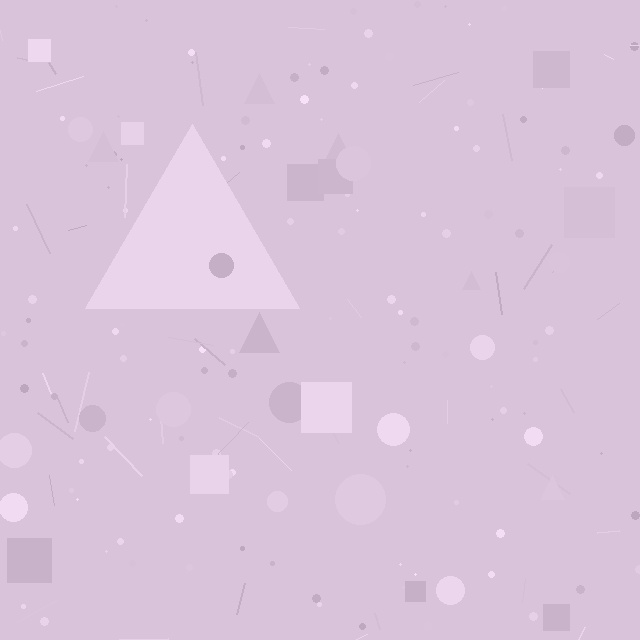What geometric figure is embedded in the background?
A triangle is embedded in the background.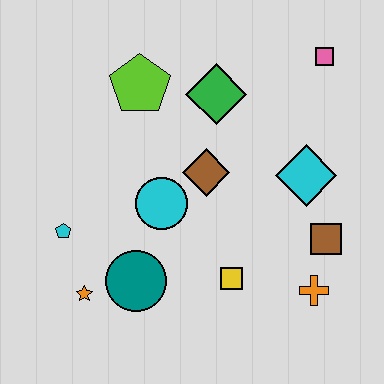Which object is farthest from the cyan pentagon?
The pink square is farthest from the cyan pentagon.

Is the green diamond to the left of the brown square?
Yes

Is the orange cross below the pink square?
Yes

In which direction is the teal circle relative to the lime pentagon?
The teal circle is below the lime pentagon.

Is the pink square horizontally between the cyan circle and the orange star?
No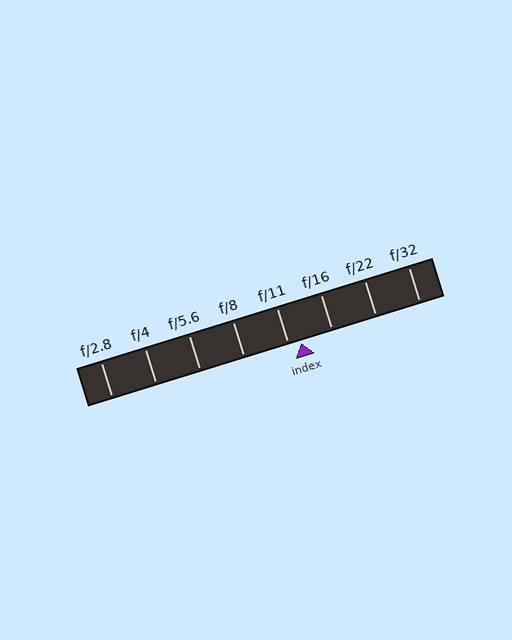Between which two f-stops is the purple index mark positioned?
The index mark is between f/11 and f/16.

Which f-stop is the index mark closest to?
The index mark is closest to f/11.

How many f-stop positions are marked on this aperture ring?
There are 8 f-stop positions marked.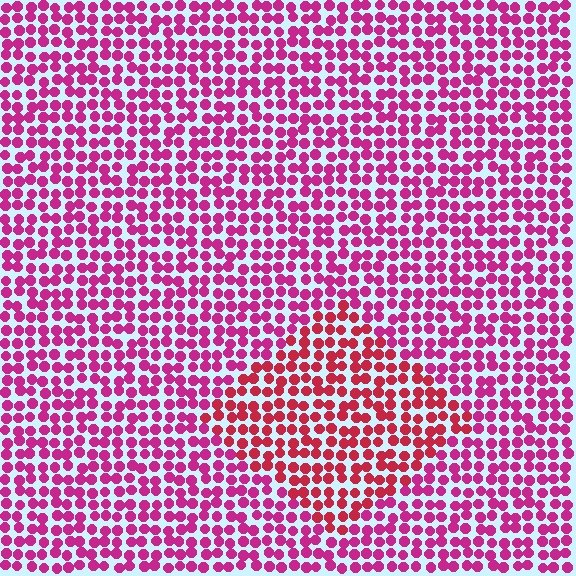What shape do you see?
I see a diamond.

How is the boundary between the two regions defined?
The boundary is defined purely by a slight shift in hue (about 28 degrees). Spacing, size, and orientation are identical on both sides.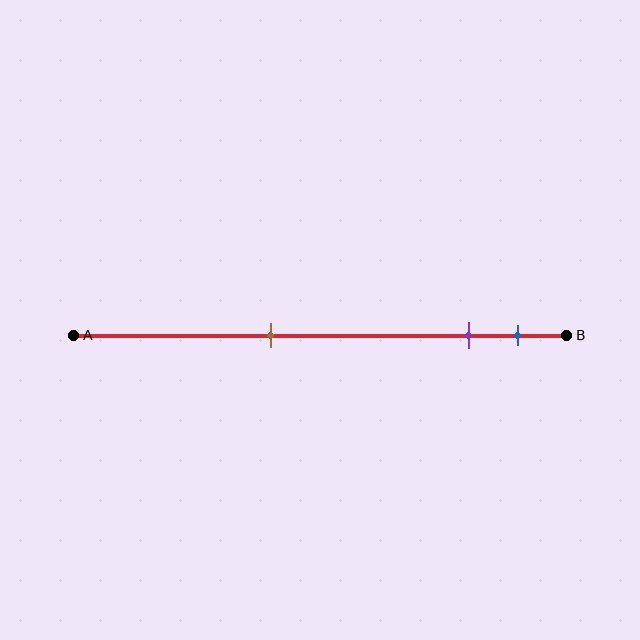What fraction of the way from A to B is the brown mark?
The brown mark is approximately 40% (0.4) of the way from A to B.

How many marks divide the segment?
There are 3 marks dividing the segment.